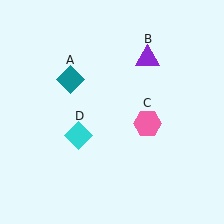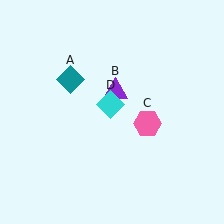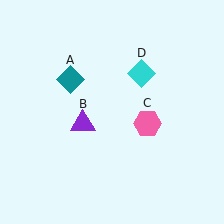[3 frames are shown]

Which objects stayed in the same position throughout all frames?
Teal diamond (object A) and pink hexagon (object C) remained stationary.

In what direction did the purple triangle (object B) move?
The purple triangle (object B) moved down and to the left.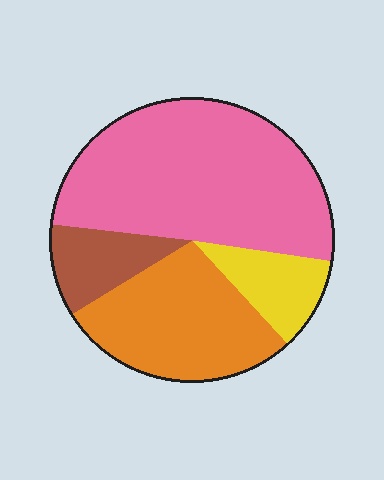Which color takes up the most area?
Pink, at roughly 50%.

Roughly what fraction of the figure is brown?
Brown takes up less than a quarter of the figure.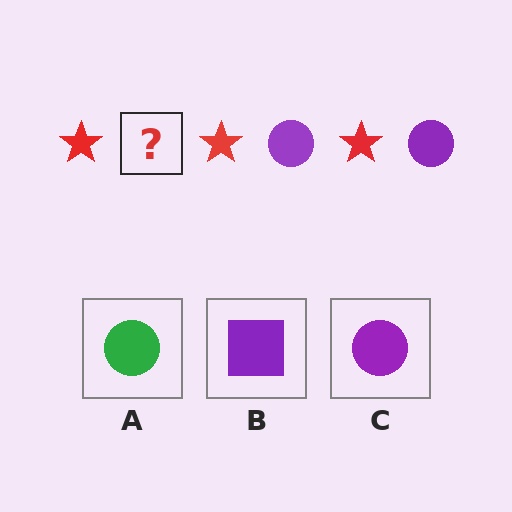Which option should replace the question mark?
Option C.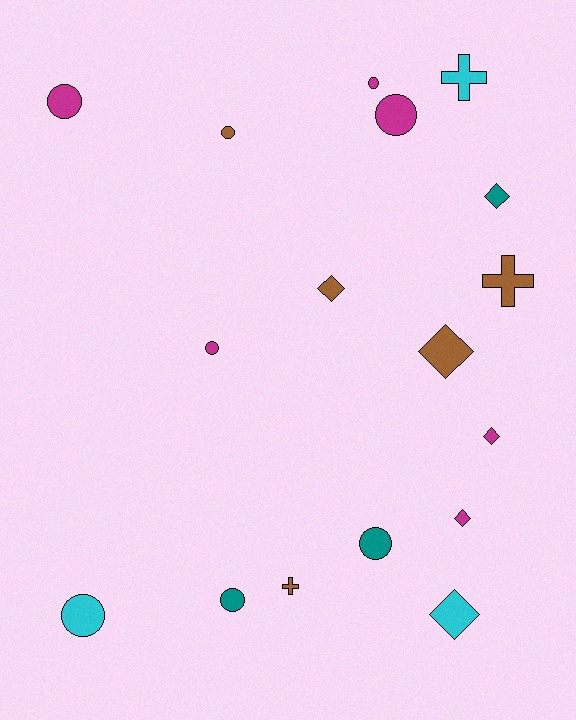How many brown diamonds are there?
There are 2 brown diamonds.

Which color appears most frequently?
Magenta, with 6 objects.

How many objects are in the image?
There are 17 objects.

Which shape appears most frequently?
Circle, with 8 objects.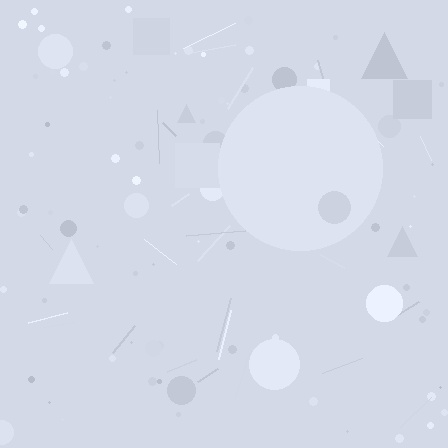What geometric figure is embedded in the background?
A circle is embedded in the background.